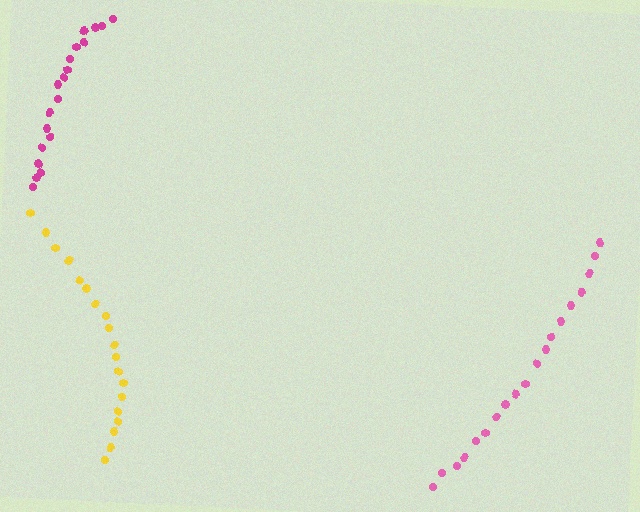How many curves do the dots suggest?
There are 3 distinct paths.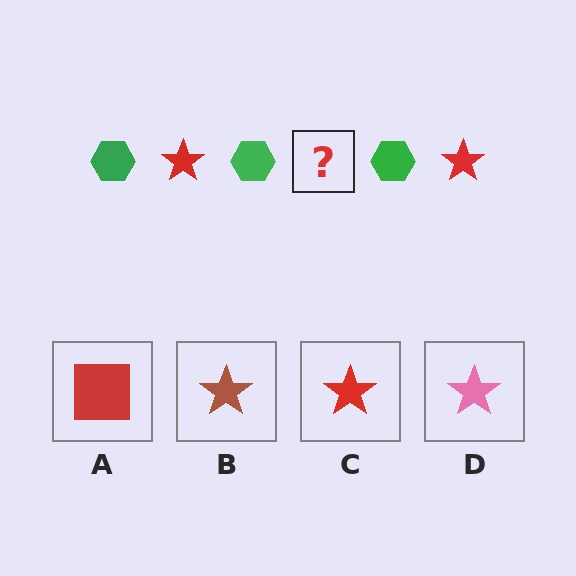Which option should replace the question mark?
Option C.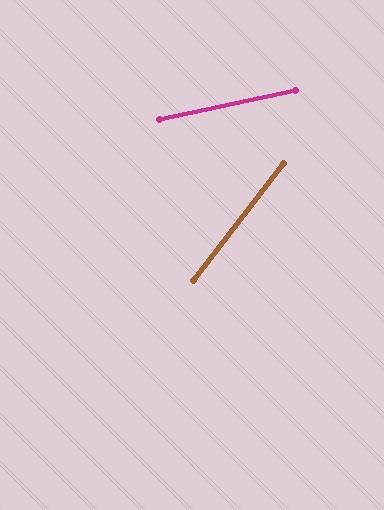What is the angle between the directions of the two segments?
Approximately 41 degrees.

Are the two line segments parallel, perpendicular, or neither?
Neither parallel nor perpendicular — they differ by about 41°.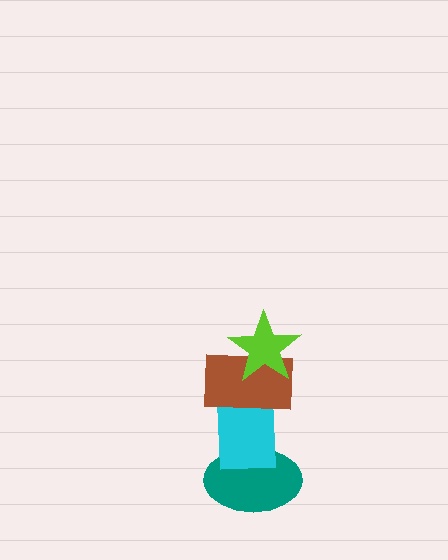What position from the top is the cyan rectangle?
The cyan rectangle is 3rd from the top.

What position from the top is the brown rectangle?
The brown rectangle is 2nd from the top.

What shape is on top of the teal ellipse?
The cyan rectangle is on top of the teal ellipse.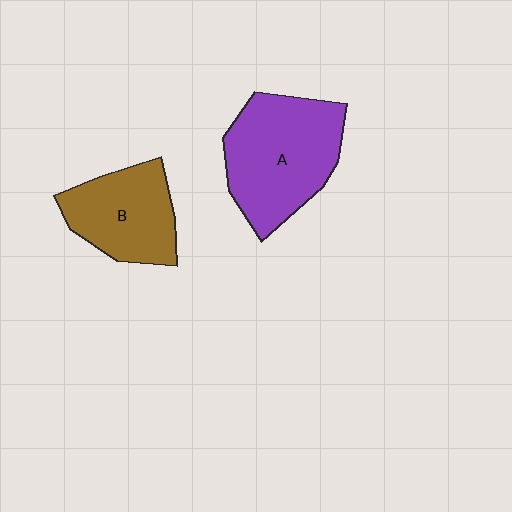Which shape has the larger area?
Shape A (purple).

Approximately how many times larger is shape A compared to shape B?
Approximately 1.4 times.